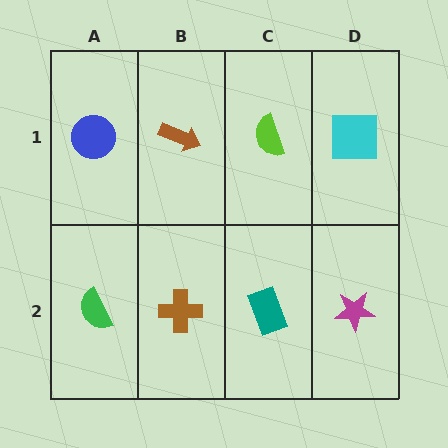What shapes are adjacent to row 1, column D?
A magenta star (row 2, column D), a lime semicircle (row 1, column C).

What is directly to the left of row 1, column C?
A brown arrow.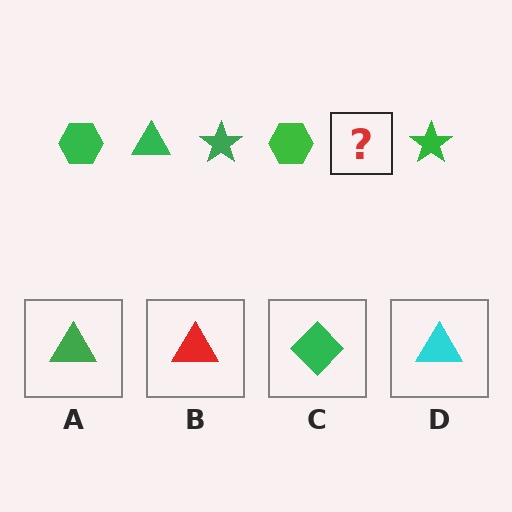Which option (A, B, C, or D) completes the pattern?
A.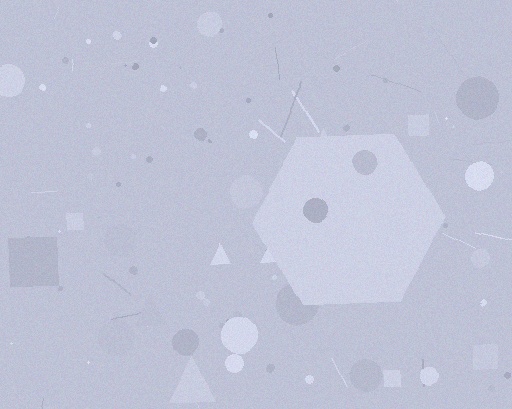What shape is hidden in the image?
A hexagon is hidden in the image.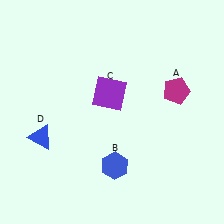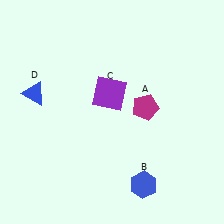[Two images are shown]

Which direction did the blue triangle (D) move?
The blue triangle (D) moved up.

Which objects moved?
The objects that moved are: the magenta pentagon (A), the blue hexagon (B), the blue triangle (D).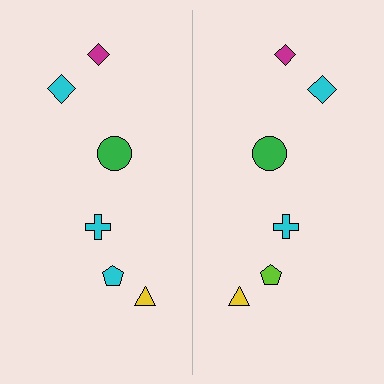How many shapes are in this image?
There are 12 shapes in this image.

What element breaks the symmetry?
The lime pentagon on the right side breaks the symmetry — its mirror counterpart is cyan.